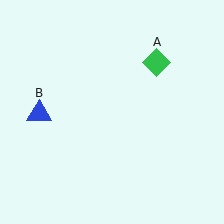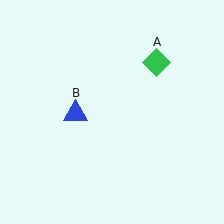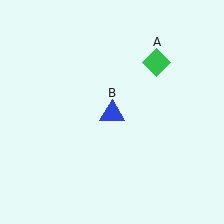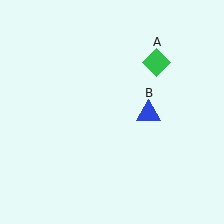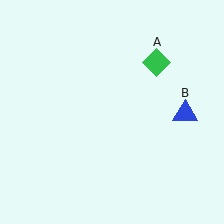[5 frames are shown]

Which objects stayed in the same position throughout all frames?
Green diamond (object A) remained stationary.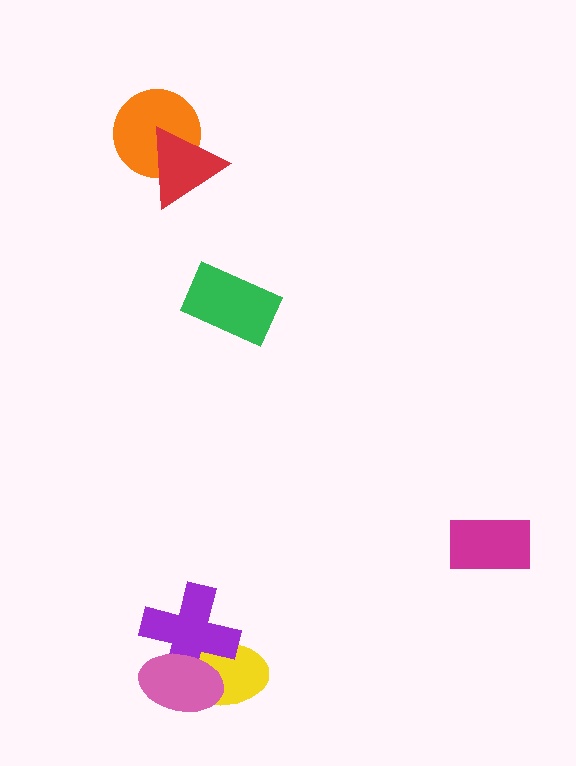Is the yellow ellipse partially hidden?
Yes, it is partially covered by another shape.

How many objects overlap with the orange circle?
1 object overlaps with the orange circle.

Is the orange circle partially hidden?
Yes, it is partially covered by another shape.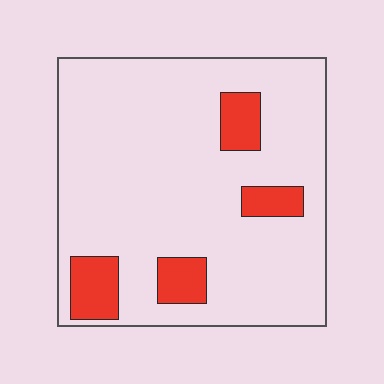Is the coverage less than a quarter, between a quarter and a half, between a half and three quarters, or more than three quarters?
Less than a quarter.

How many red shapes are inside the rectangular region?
4.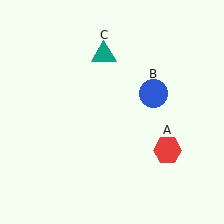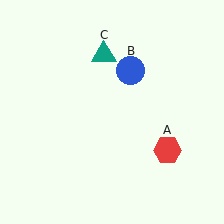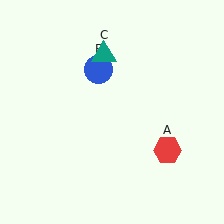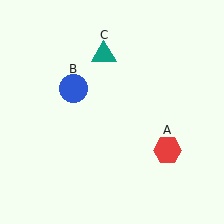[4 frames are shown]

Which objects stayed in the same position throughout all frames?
Red hexagon (object A) and teal triangle (object C) remained stationary.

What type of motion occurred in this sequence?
The blue circle (object B) rotated counterclockwise around the center of the scene.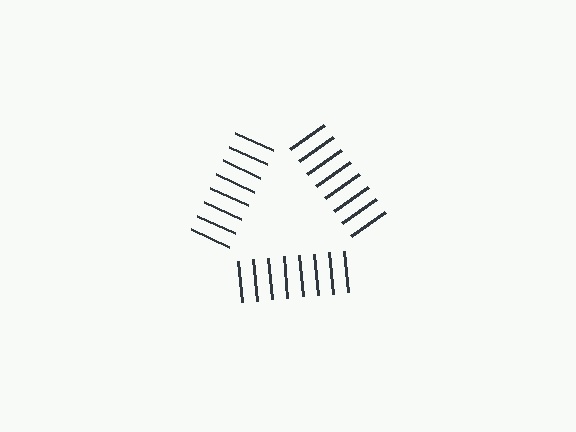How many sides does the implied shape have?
3 sides — the line-ends trace a triangle.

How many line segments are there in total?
24 — 8 along each of the 3 edges.